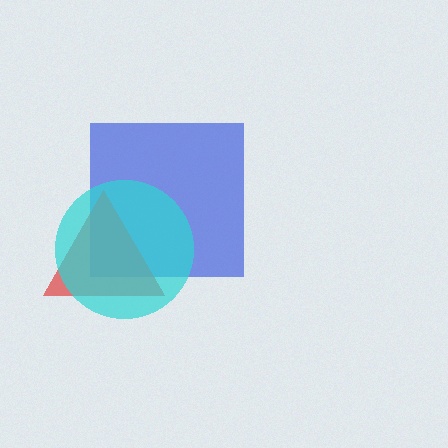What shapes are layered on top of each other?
The layered shapes are: a blue square, a red triangle, a cyan circle.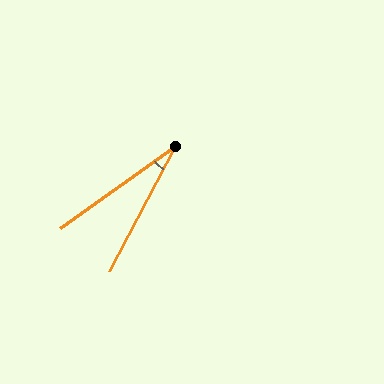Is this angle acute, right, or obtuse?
It is acute.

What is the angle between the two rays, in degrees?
Approximately 27 degrees.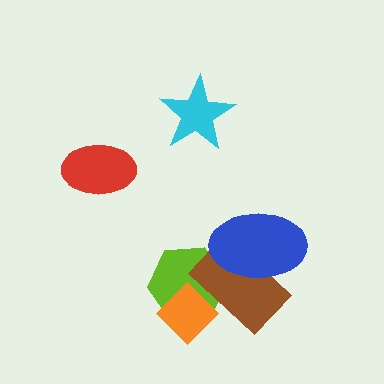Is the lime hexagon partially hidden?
Yes, it is partially covered by another shape.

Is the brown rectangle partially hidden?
Yes, it is partially covered by another shape.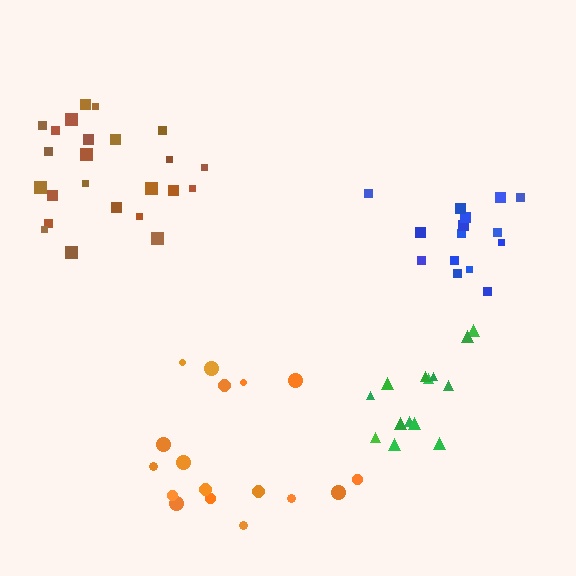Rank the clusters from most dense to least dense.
blue, green, brown, orange.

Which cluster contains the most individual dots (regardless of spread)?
Brown (24).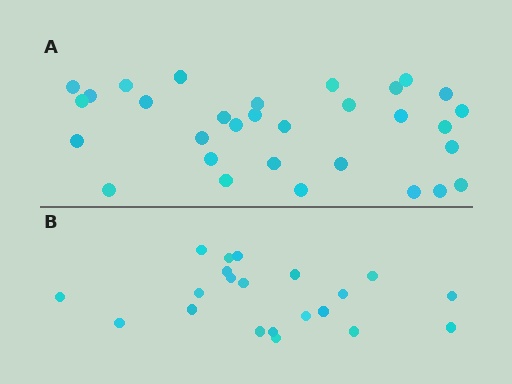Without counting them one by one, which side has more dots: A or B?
Region A (the top region) has more dots.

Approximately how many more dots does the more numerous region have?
Region A has roughly 10 or so more dots than region B.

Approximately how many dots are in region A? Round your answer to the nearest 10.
About 30 dots. (The exact count is 31, which rounds to 30.)